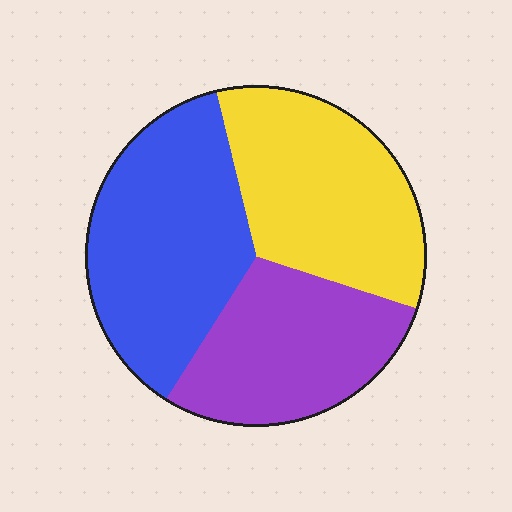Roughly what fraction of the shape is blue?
Blue takes up about three eighths (3/8) of the shape.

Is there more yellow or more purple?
Yellow.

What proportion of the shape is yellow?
Yellow covers roughly 35% of the shape.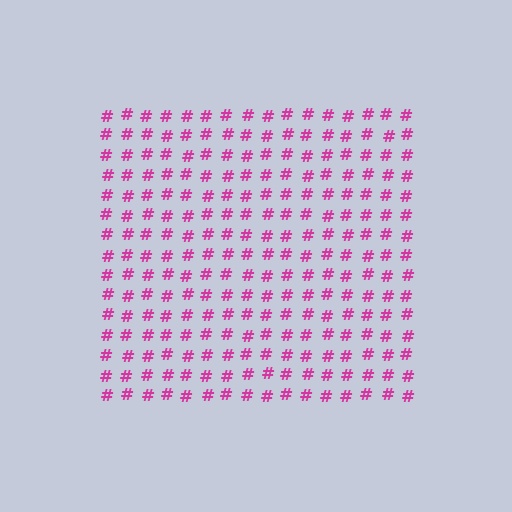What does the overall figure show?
The overall figure shows a square.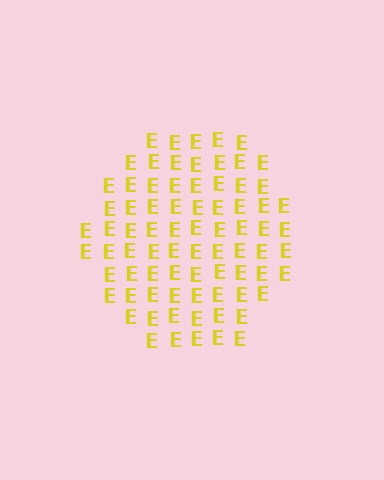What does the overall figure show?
The overall figure shows a hexagon.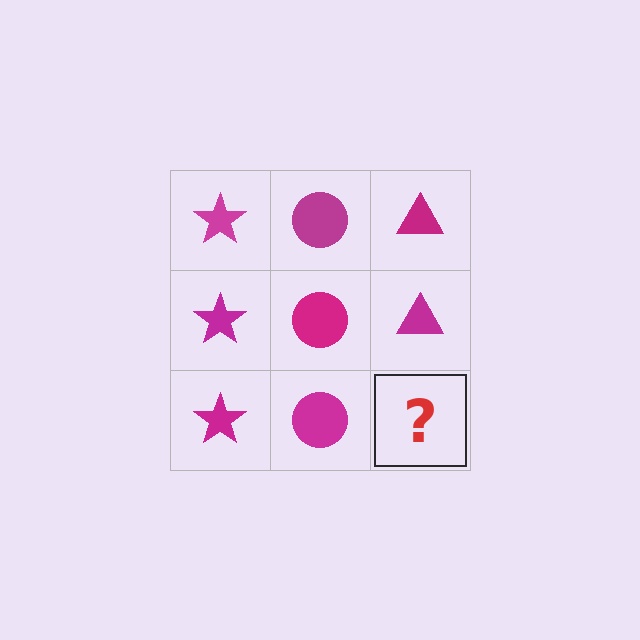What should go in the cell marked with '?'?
The missing cell should contain a magenta triangle.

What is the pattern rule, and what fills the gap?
The rule is that each column has a consistent shape. The gap should be filled with a magenta triangle.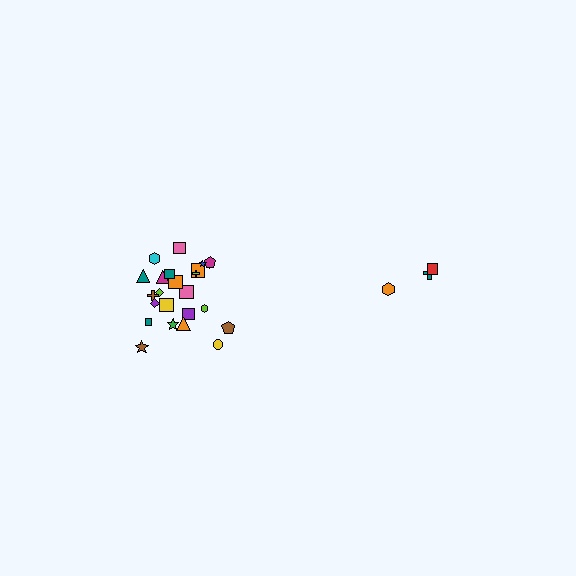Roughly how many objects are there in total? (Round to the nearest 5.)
Roughly 30 objects in total.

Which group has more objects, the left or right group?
The left group.